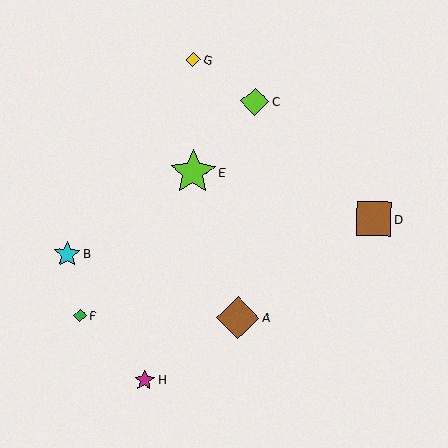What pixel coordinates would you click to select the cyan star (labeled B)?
Click at (67, 254) to select the cyan star B.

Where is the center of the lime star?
The center of the lime star is at (193, 172).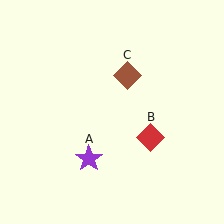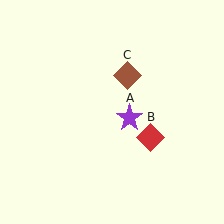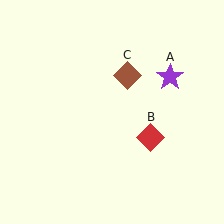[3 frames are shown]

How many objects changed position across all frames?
1 object changed position: purple star (object A).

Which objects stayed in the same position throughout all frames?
Red diamond (object B) and brown diamond (object C) remained stationary.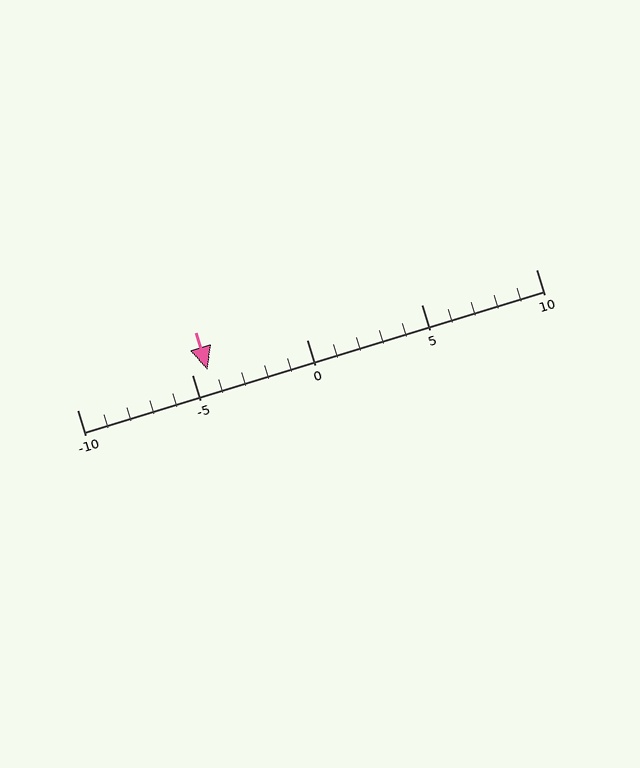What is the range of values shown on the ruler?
The ruler shows values from -10 to 10.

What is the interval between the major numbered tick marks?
The major tick marks are spaced 5 units apart.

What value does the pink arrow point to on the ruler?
The pink arrow points to approximately -4.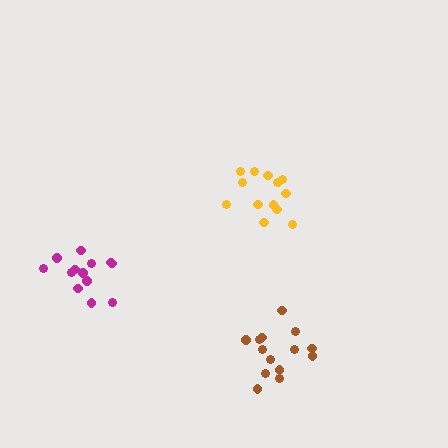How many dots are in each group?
Group 1: 13 dots, Group 2: 14 dots, Group 3: 14 dots (41 total).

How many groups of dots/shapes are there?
There are 3 groups.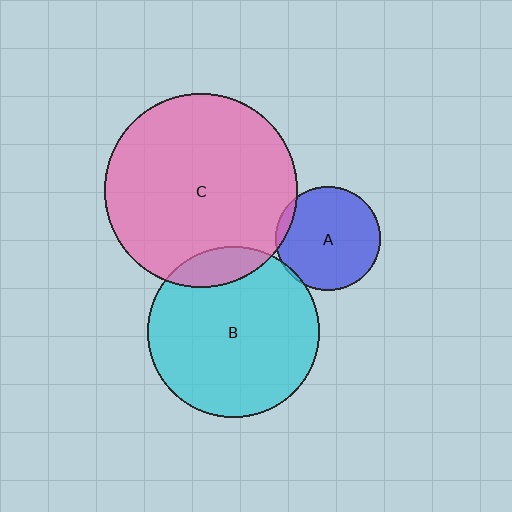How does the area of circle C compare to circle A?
Approximately 3.4 times.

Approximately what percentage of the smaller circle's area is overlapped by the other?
Approximately 5%.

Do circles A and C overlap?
Yes.